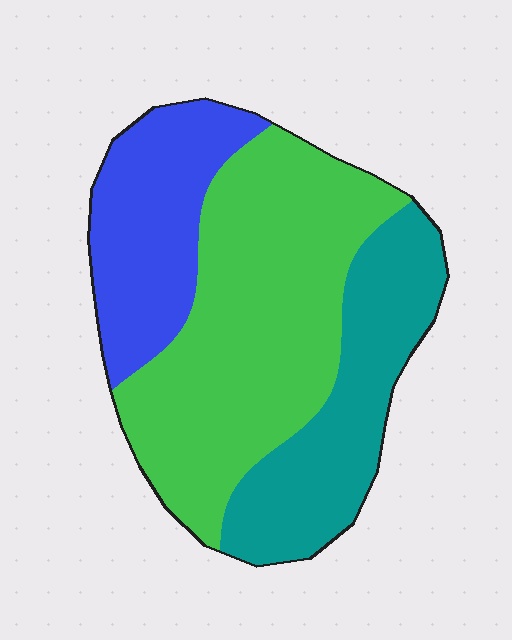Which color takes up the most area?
Green, at roughly 50%.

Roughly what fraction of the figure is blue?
Blue covers 23% of the figure.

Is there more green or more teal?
Green.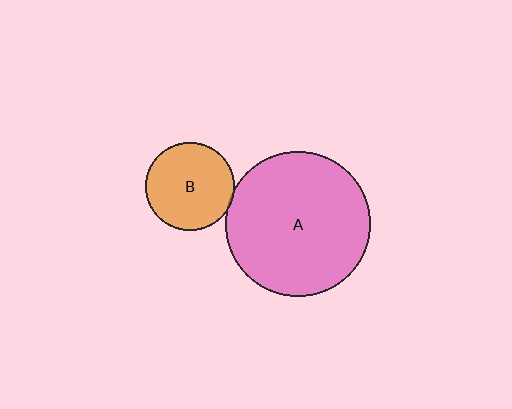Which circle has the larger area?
Circle A (pink).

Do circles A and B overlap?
Yes.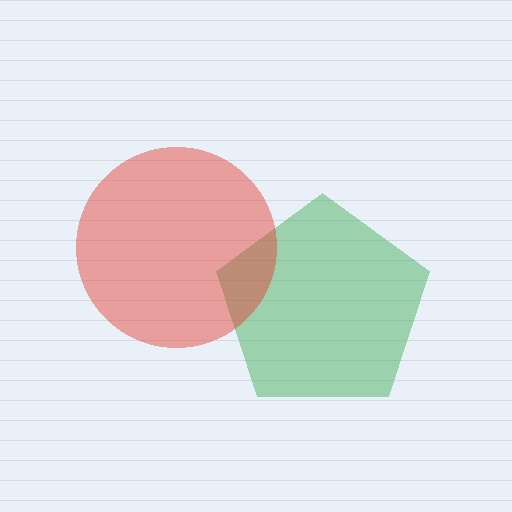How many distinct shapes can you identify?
There are 2 distinct shapes: a green pentagon, a red circle.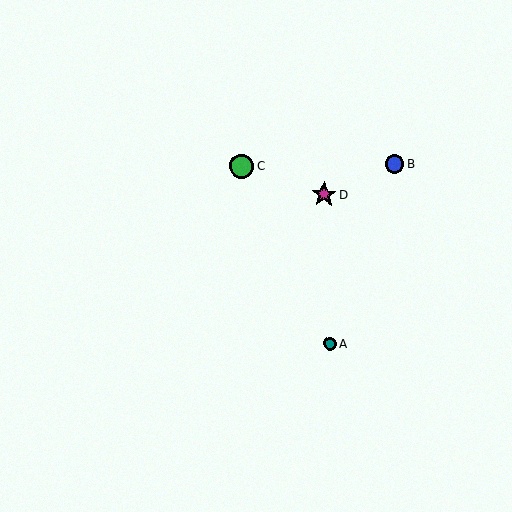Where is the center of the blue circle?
The center of the blue circle is at (394, 164).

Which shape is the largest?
The magenta star (labeled D) is the largest.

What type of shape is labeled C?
Shape C is a green circle.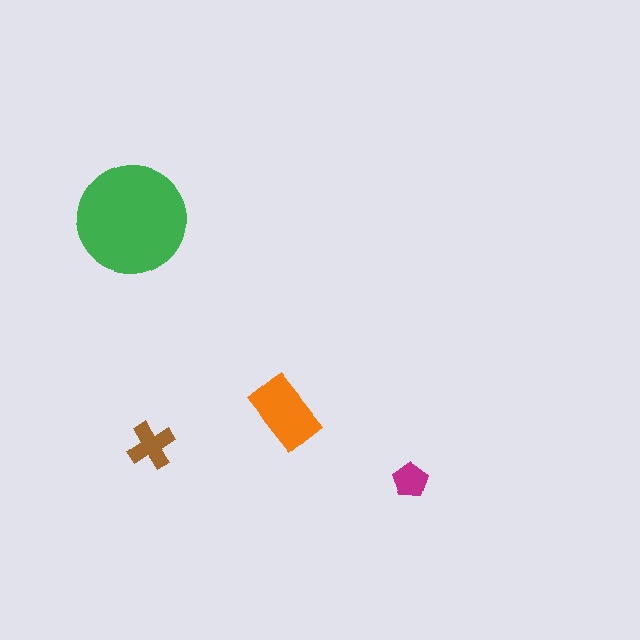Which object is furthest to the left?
The green circle is leftmost.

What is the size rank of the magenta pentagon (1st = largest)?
4th.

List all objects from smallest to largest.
The magenta pentagon, the brown cross, the orange rectangle, the green circle.